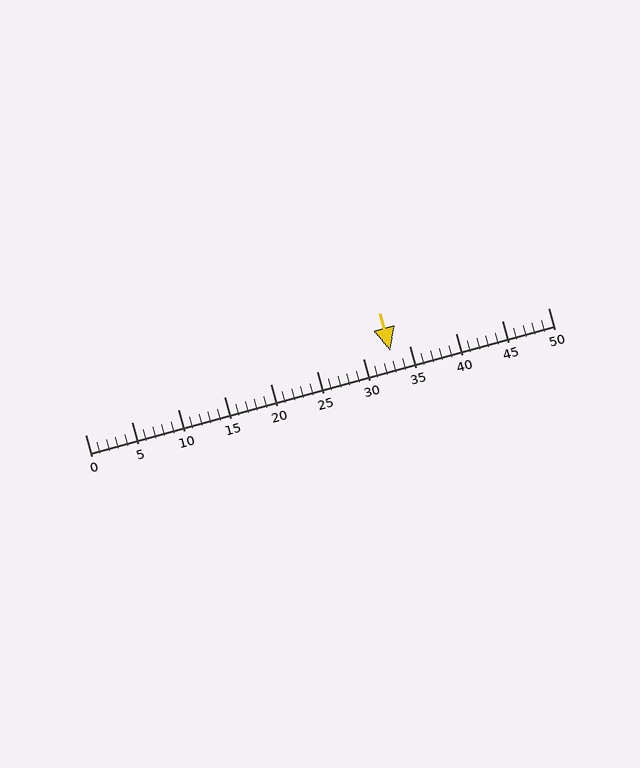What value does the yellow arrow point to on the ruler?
The yellow arrow points to approximately 33.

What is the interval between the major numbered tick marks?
The major tick marks are spaced 5 units apart.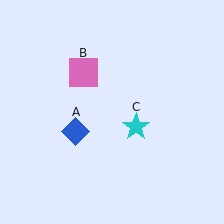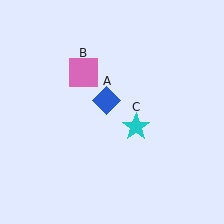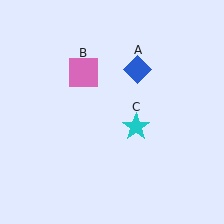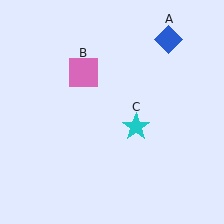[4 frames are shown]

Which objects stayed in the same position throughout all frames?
Pink square (object B) and cyan star (object C) remained stationary.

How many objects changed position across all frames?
1 object changed position: blue diamond (object A).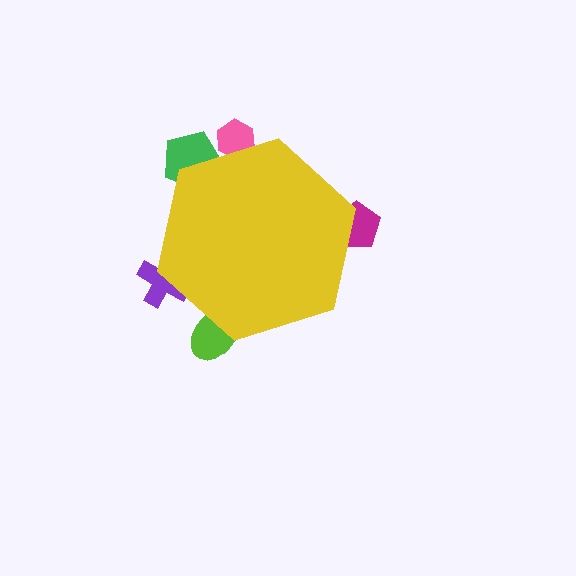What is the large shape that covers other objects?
A yellow hexagon.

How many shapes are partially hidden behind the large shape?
5 shapes are partially hidden.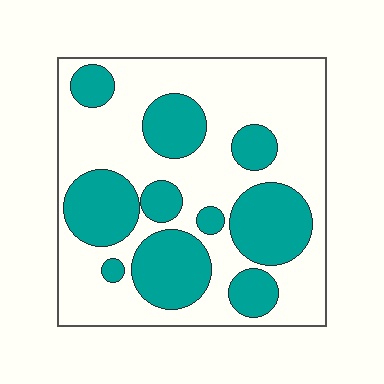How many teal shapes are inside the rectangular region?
10.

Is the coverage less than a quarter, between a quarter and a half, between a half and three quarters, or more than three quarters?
Between a quarter and a half.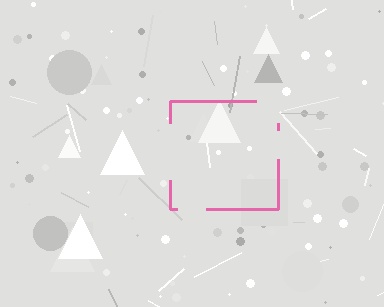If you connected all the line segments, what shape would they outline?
They would outline a square.